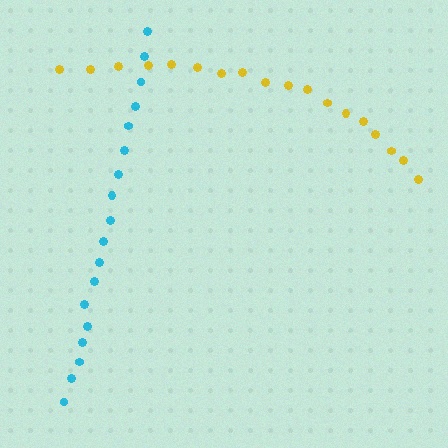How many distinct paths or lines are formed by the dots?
There are 2 distinct paths.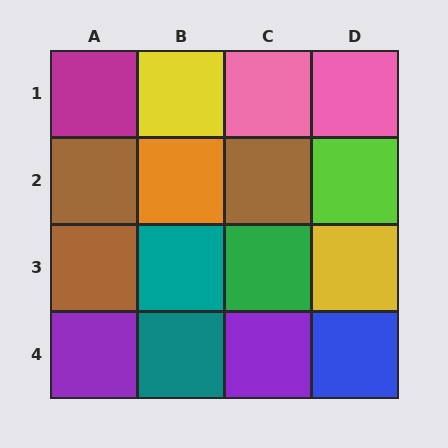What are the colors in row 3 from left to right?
Brown, teal, green, yellow.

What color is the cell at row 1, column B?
Yellow.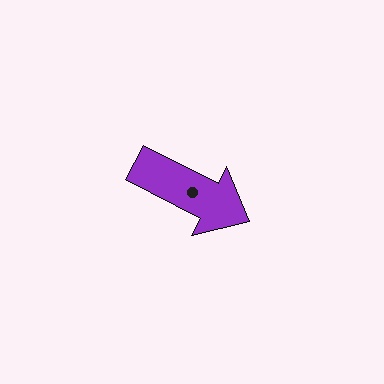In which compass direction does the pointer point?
Southeast.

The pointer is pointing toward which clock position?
Roughly 4 o'clock.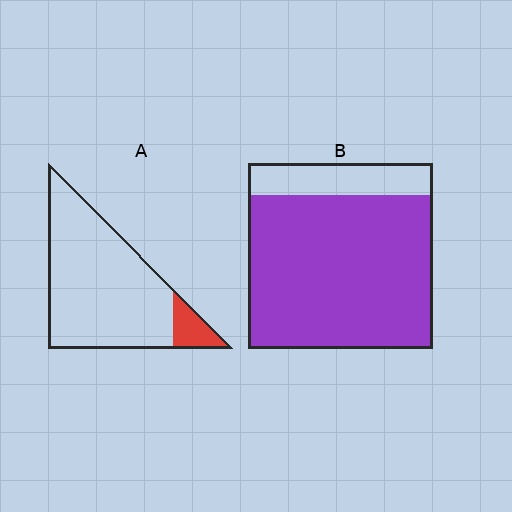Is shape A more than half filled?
No.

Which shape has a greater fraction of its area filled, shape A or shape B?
Shape B.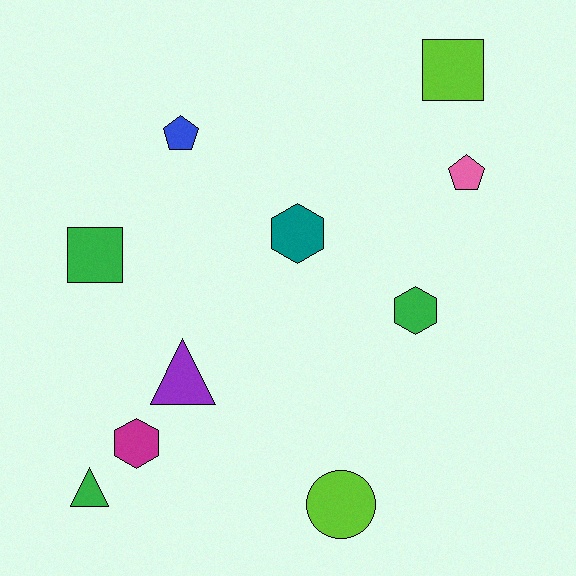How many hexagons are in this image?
There are 3 hexagons.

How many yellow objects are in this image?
There are no yellow objects.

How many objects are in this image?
There are 10 objects.